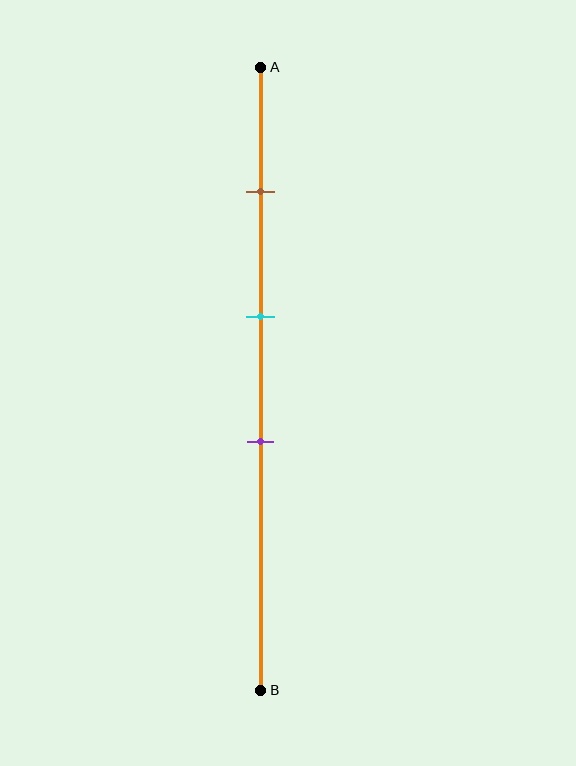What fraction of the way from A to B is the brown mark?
The brown mark is approximately 20% (0.2) of the way from A to B.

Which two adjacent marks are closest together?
The cyan and purple marks are the closest adjacent pair.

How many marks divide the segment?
There are 3 marks dividing the segment.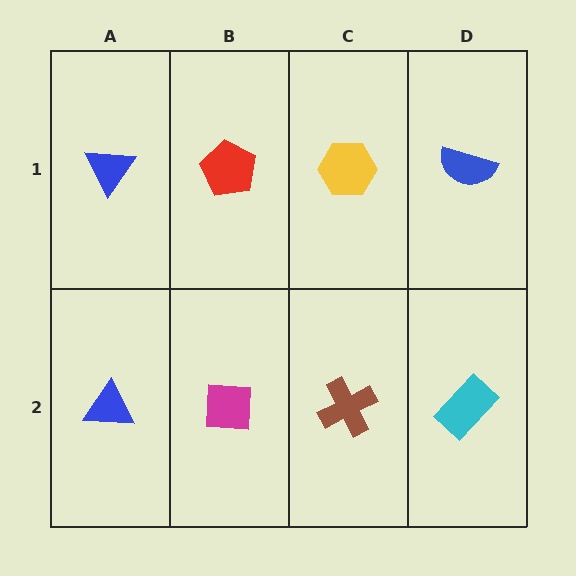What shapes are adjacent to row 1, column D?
A cyan rectangle (row 2, column D), a yellow hexagon (row 1, column C).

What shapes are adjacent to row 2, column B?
A red pentagon (row 1, column B), a blue triangle (row 2, column A), a brown cross (row 2, column C).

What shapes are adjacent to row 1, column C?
A brown cross (row 2, column C), a red pentagon (row 1, column B), a blue semicircle (row 1, column D).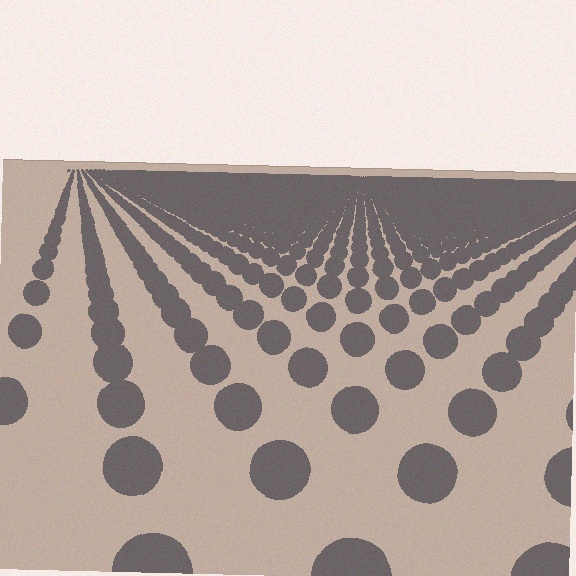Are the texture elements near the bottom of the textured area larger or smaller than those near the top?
Larger. Near the bottom, elements are closer to the viewer and appear at a bigger on-screen size.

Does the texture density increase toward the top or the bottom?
Density increases toward the top.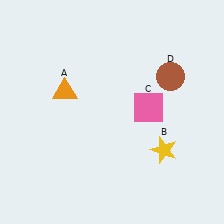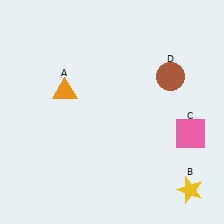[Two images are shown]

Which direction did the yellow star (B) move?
The yellow star (B) moved down.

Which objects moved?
The objects that moved are: the yellow star (B), the pink square (C).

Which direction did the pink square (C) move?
The pink square (C) moved right.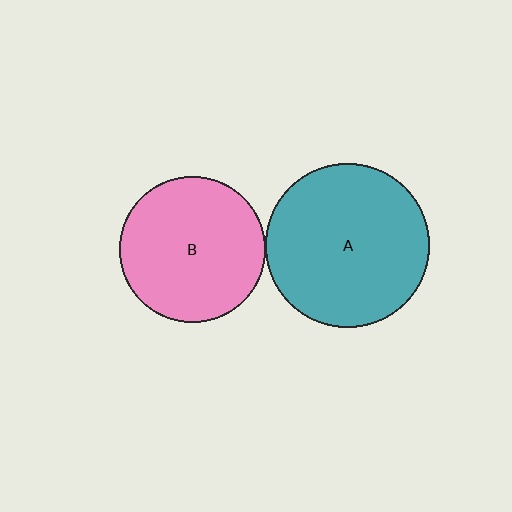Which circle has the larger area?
Circle A (teal).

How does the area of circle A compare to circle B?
Approximately 1.3 times.